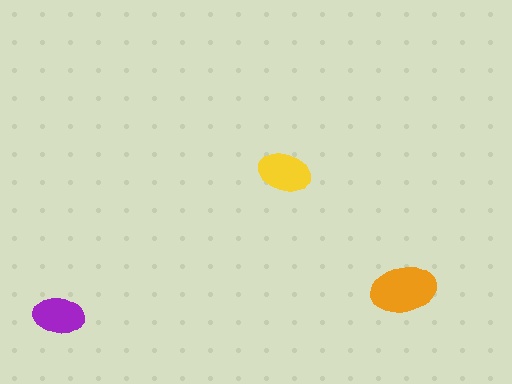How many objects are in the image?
There are 3 objects in the image.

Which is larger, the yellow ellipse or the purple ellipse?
The yellow one.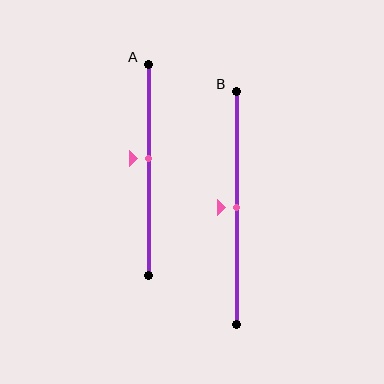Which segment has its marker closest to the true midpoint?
Segment B has its marker closest to the true midpoint.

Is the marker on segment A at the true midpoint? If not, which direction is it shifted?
No, the marker on segment A is shifted upward by about 5% of the segment length.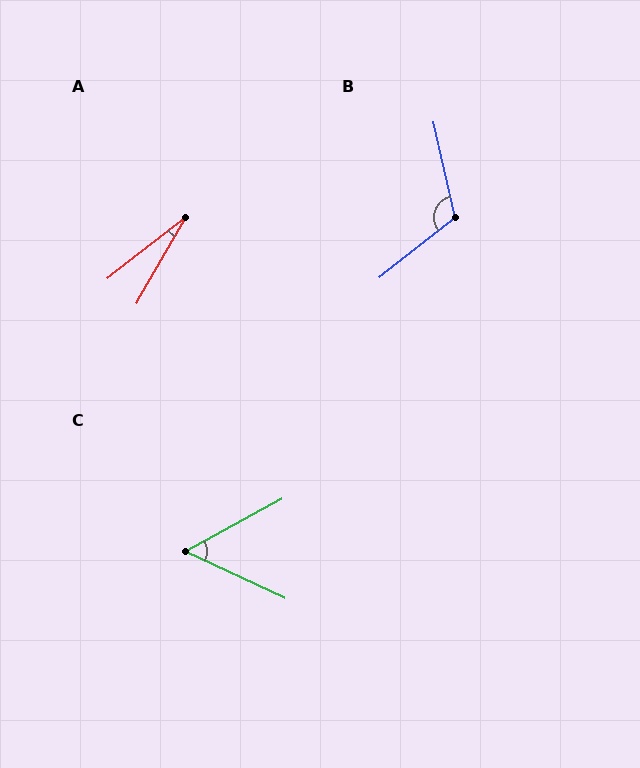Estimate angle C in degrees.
Approximately 53 degrees.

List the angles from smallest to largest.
A (22°), C (53°), B (116°).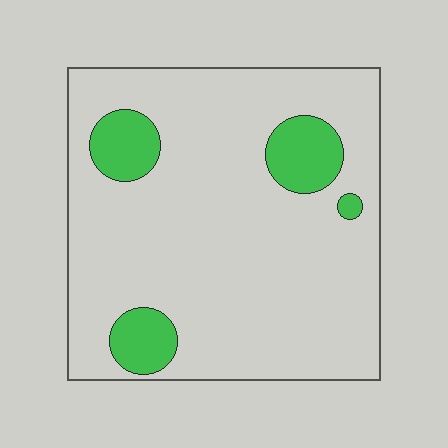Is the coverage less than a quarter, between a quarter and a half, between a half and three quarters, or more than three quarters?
Less than a quarter.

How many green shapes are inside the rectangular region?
4.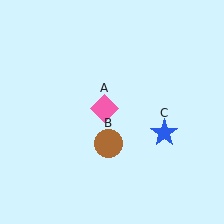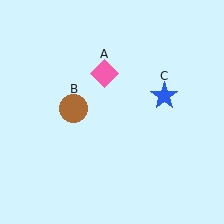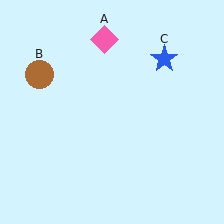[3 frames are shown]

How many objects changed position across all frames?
3 objects changed position: pink diamond (object A), brown circle (object B), blue star (object C).